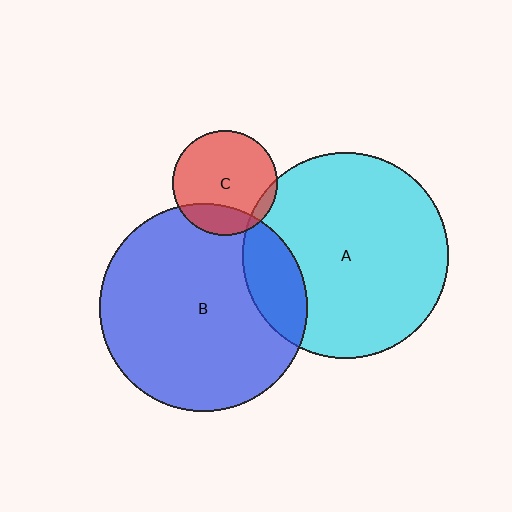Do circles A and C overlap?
Yes.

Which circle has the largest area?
Circle B (blue).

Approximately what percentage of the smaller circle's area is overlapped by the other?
Approximately 5%.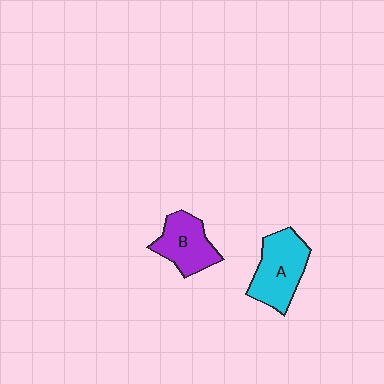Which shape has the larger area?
Shape A (cyan).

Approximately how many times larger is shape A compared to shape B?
Approximately 1.2 times.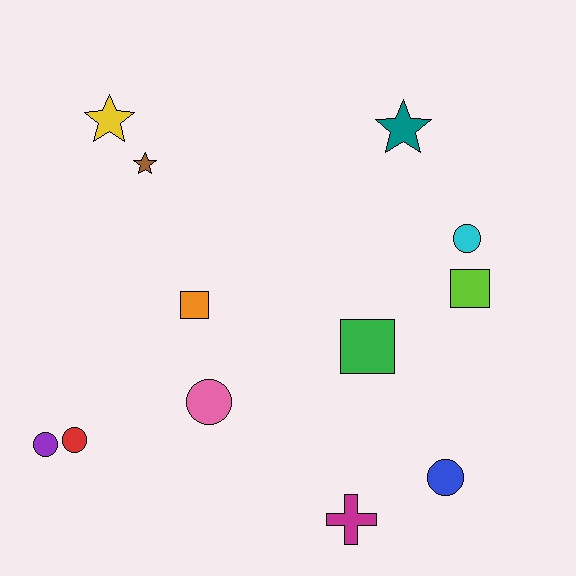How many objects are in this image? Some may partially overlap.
There are 12 objects.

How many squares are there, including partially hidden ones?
There are 3 squares.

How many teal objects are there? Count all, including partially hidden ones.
There is 1 teal object.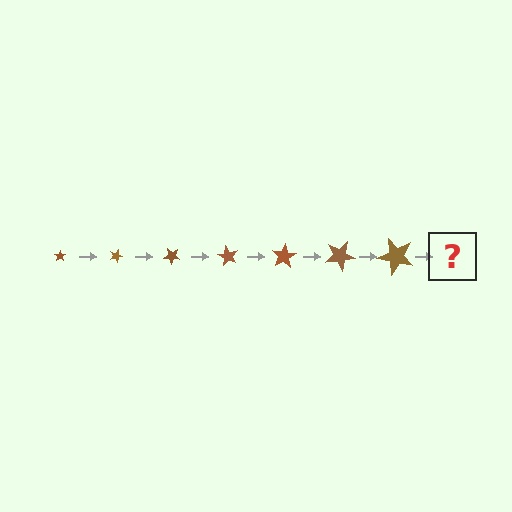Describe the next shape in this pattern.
It should be a star, larger than the previous one and rotated 140 degrees from the start.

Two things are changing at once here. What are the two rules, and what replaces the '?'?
The two rules are that the star grows larger each step and it rotates 20 degrees each step. The '?' should be a star, larger than the previous one and rotated 140 degrees from the start.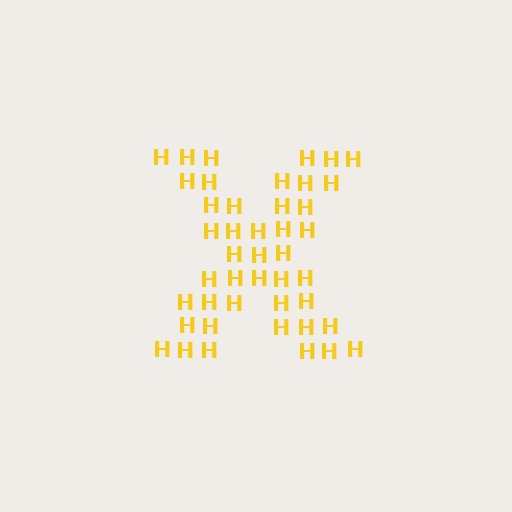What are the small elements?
The small elements are letter H's.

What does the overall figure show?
The overall figure shows the letter X.